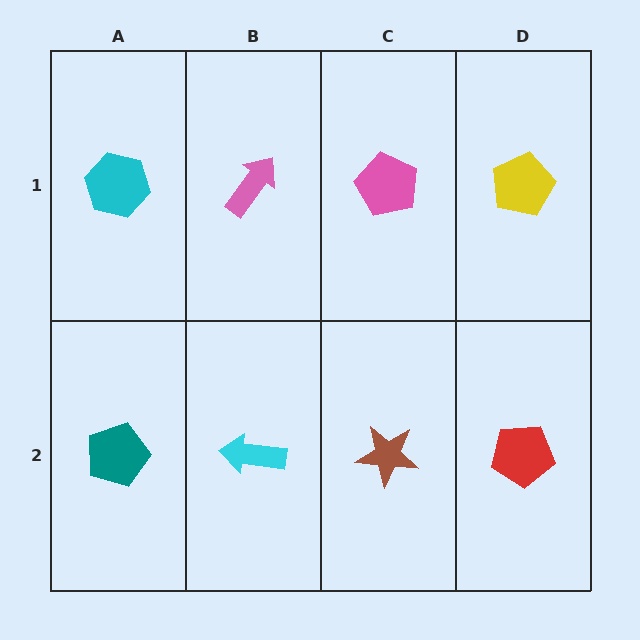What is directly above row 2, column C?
A pink pentagon.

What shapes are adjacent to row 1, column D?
A red pentagon (row 2, column D), a pink pentagon (row 1, column C).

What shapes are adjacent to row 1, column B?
A cyan arrow (row 2, column B), a cyan hexagon (row 1, column A), a pink pentagon (row 1, column C).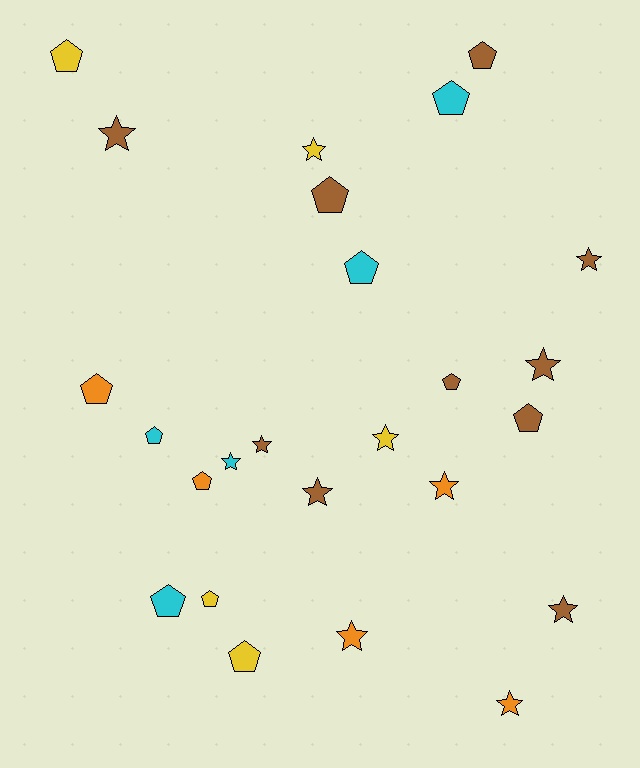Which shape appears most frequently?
Pentagon, with 13 objects.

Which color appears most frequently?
Brown, with 10 objects.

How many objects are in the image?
There are 25 objects.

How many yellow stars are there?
There are 2 yellow stars.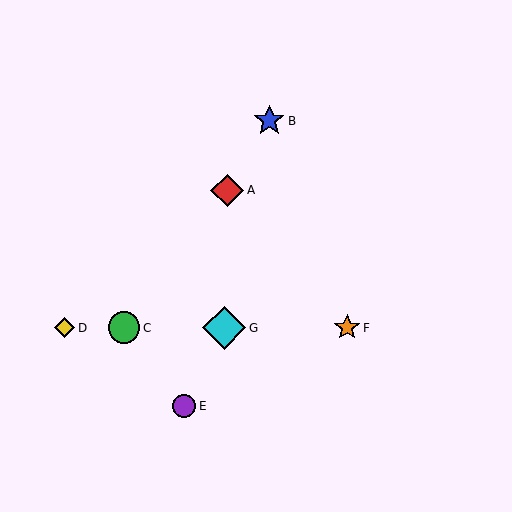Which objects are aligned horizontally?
Objects C, D, F, G are aligned horizontally.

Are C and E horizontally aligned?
No, C is at y≈328 and E is at y≈406.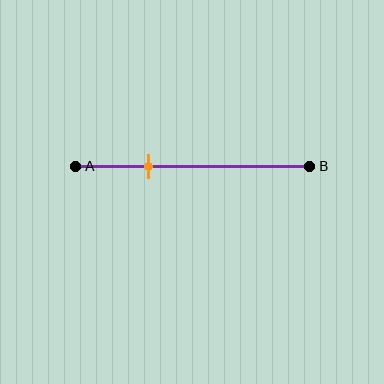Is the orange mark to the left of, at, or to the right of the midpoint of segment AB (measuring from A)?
The orange mark is to the left of the midpoint of segment AB.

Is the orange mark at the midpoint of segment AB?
No, the mark is at about 30% from A, not at the 50% midpoint.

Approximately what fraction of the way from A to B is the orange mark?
The orange mark is approximately 30% of the way from A to B.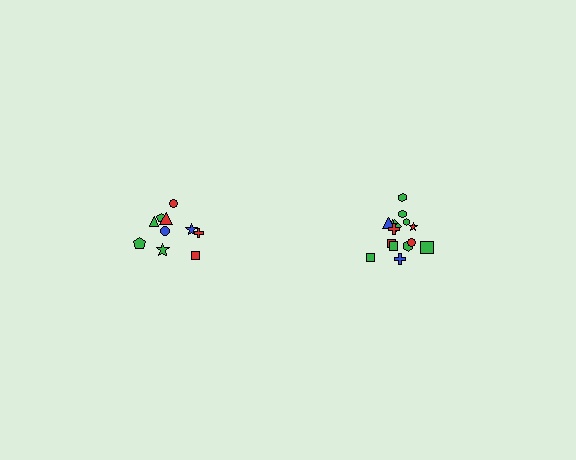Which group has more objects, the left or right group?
The right group.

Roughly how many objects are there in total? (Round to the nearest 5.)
Roughly 25 objects in total.